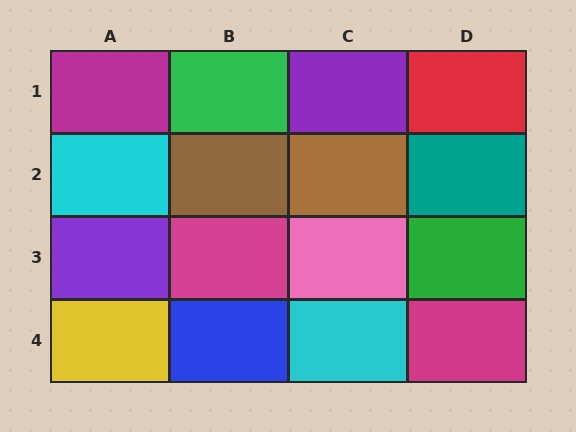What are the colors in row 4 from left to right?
Yellow, blue, cyan, magenta.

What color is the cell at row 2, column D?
Teal.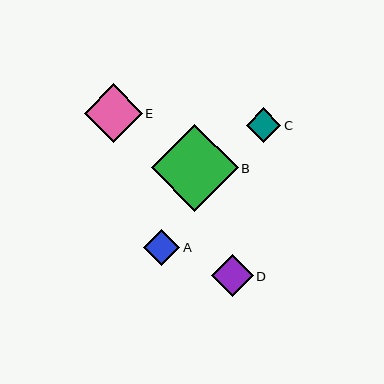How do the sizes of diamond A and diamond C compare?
Diamond A and diamond C are approximately the same size.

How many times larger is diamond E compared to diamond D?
Diamond E is approximately 1.4 times the size of diamond D.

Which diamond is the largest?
Diamond B is the largest with a size of approximately 87 pixels.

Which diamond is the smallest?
Diamond C is the smallest with a size of approximately 34 pixels.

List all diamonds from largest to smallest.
From largest to smallest: B, E, D, A, C.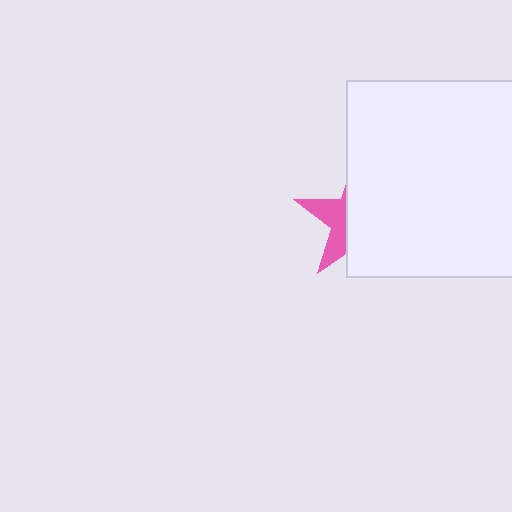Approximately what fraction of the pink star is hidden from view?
Roughly 68% of the pink star is hidden behind the white rectangle.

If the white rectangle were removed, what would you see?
You would see the complete pink star.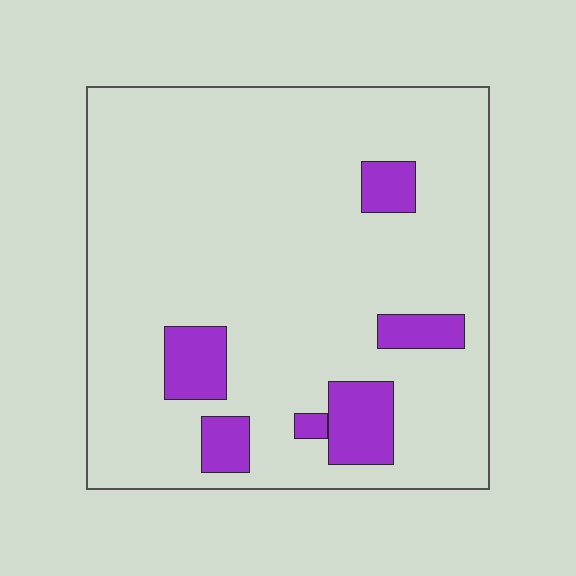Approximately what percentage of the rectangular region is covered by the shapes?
Approximately 10%.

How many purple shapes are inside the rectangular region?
6.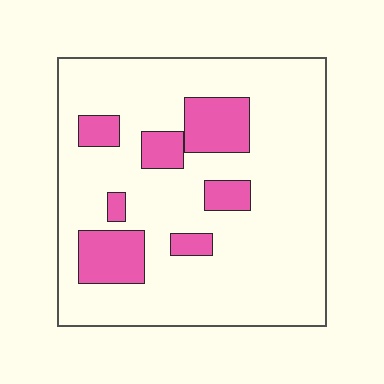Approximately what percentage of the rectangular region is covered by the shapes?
Approximately 20%.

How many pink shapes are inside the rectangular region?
7.